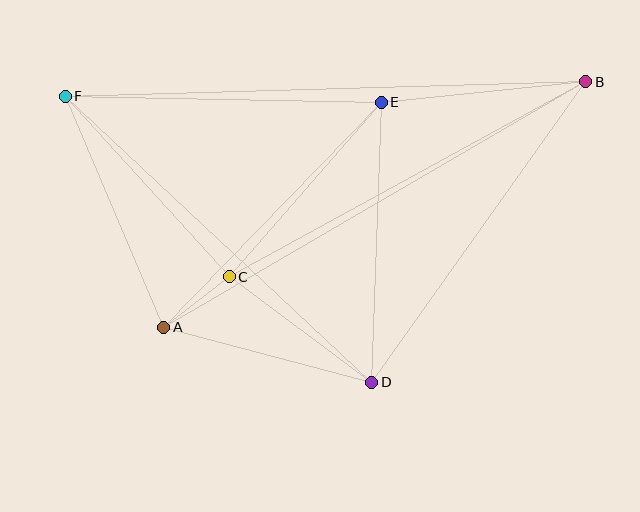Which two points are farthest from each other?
Points B and F are farthest from each other.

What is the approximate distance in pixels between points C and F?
The distance between C and F is approximately 244 pixels.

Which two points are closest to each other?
Points A and C are closest to each other.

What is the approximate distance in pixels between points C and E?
The distance between C and E is approximately 231 pixels.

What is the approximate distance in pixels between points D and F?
The distance between D and F is approximately 419 pixels.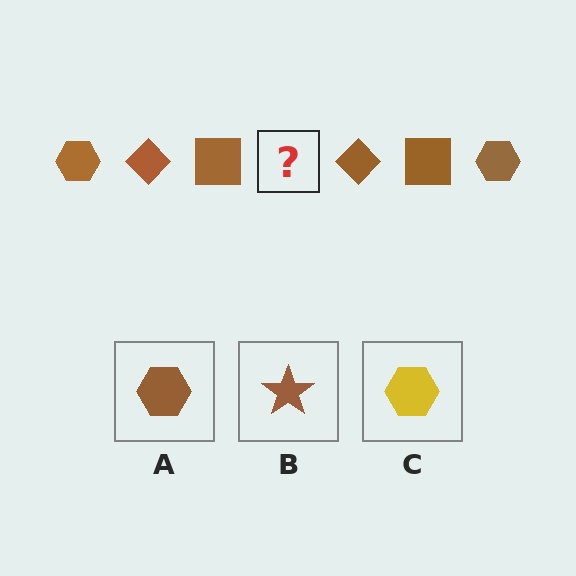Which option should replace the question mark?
Option A.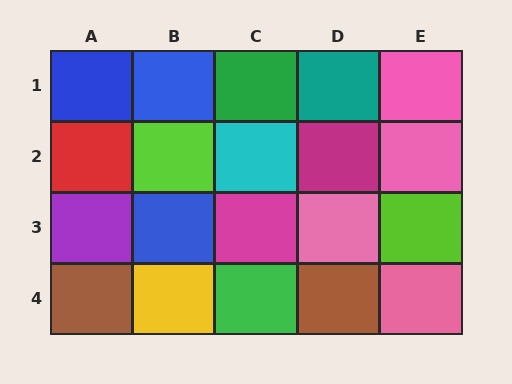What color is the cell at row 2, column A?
Red.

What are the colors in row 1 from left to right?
Blue, blue, green, teal, pink.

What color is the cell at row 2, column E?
Pink.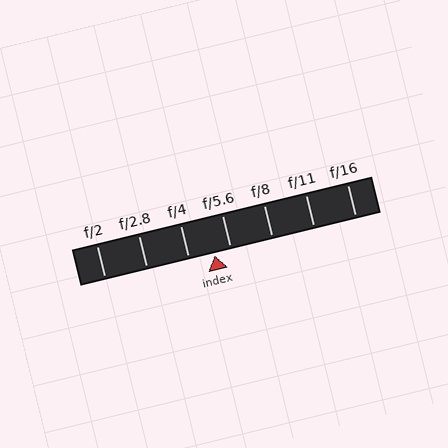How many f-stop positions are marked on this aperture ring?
There are 7 f-stop positions marked.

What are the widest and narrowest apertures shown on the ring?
The widest aperture shown is f/2 and the narrowest is f/16.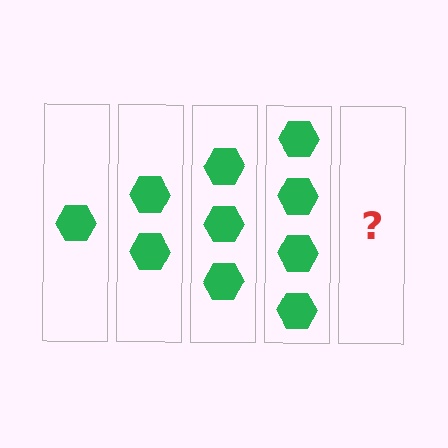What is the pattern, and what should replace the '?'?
The pattern is that each step adds one more hexagon. The '?' should be 5 hexagons.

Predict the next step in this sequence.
The next step is 5 hexagons.